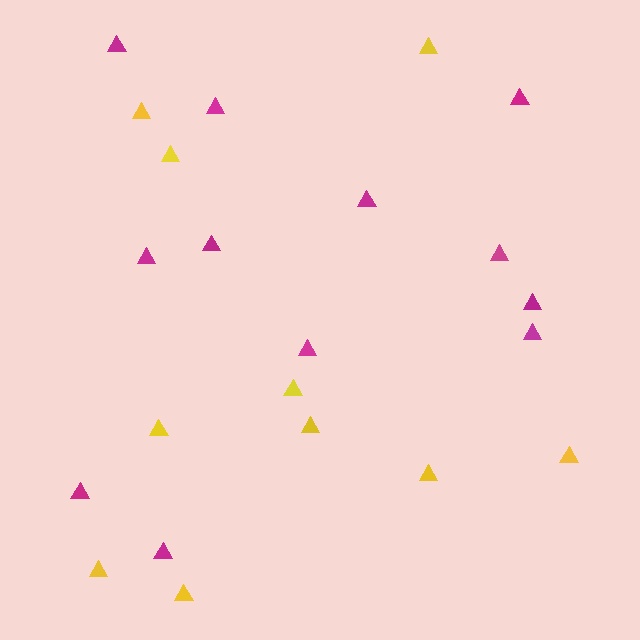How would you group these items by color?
There are 2 groups: one group of magenta triangles (12) and one group of yellow triangles (10).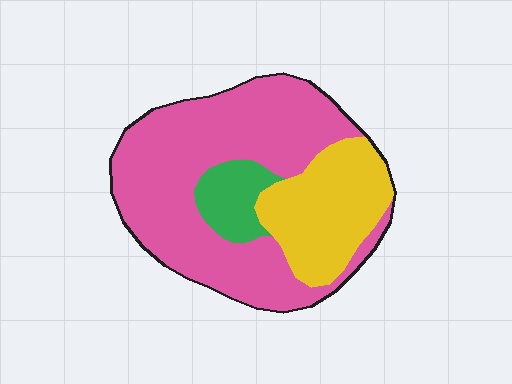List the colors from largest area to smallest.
From largest to smallest: pink, yellow, green.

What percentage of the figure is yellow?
Yellow takes up about one quarter (1/4) of the figure.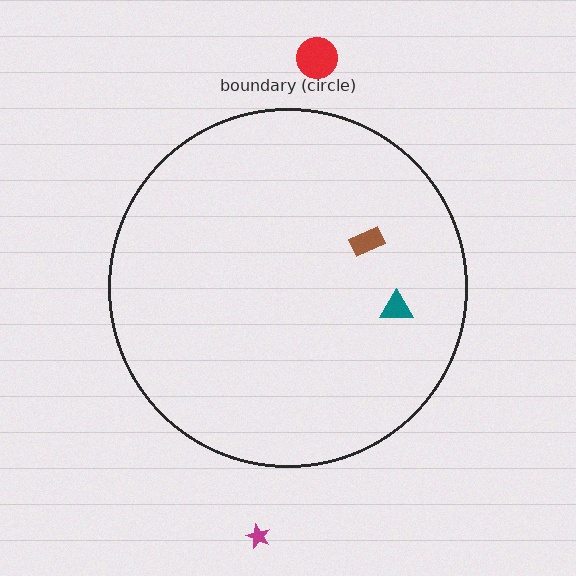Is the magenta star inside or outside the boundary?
Outside.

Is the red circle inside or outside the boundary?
Outside.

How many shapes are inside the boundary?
2 inside, 2 outside.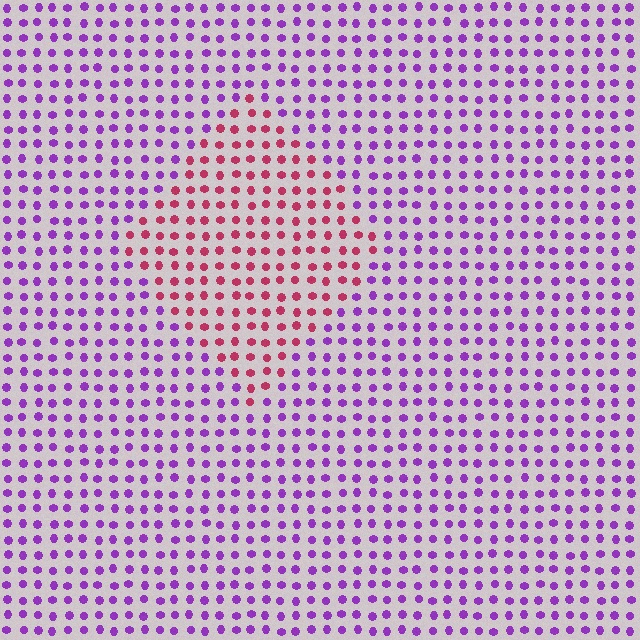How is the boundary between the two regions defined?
The boundary is defined purely by a slight shift in hue (about 58 degrees). Spacing, size, and orientation are identical on both sides.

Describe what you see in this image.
The image is filled with small purple elements in a uniform arrangement. A diamond-shaped region is visible where the elements are tinted to a slightly different hue, forming a subtle color boundary.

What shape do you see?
I see a diamond.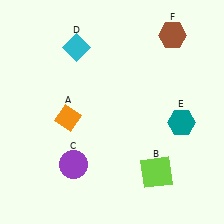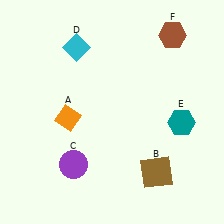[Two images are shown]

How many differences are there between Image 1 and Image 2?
There is 1 difference between the two images.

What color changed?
The square (B) changed from lime in Image 1 to brown in Image 2.